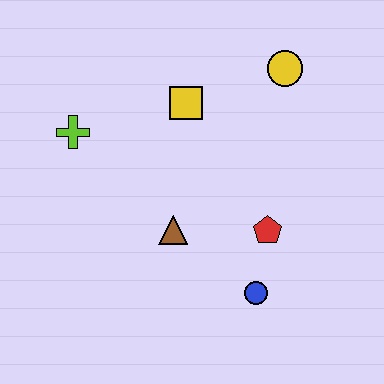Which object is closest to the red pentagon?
The blue circle is closest to the red pentagon.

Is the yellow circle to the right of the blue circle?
Yes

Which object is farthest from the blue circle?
The lime cross is farthest from the blue circle.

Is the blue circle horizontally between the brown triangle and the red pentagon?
Yes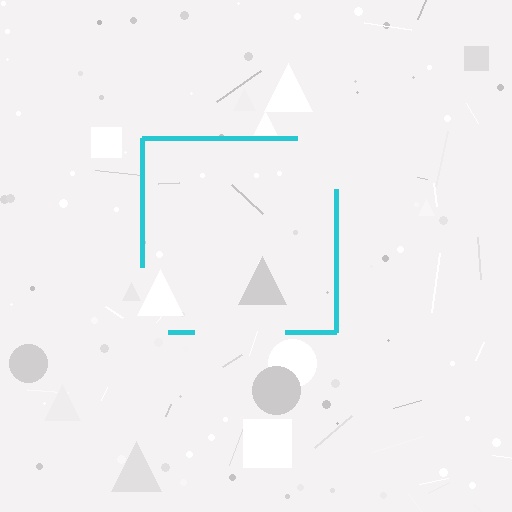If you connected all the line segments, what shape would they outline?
They would outline a square.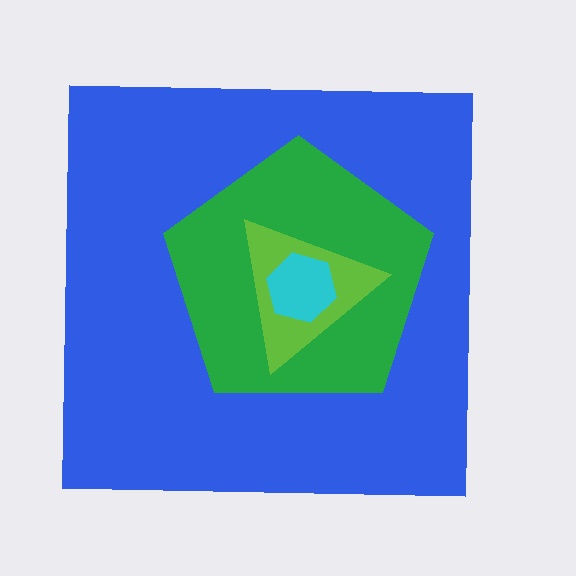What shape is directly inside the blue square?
The green pentagon.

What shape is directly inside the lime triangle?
The cyan hexagon.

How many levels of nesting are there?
4.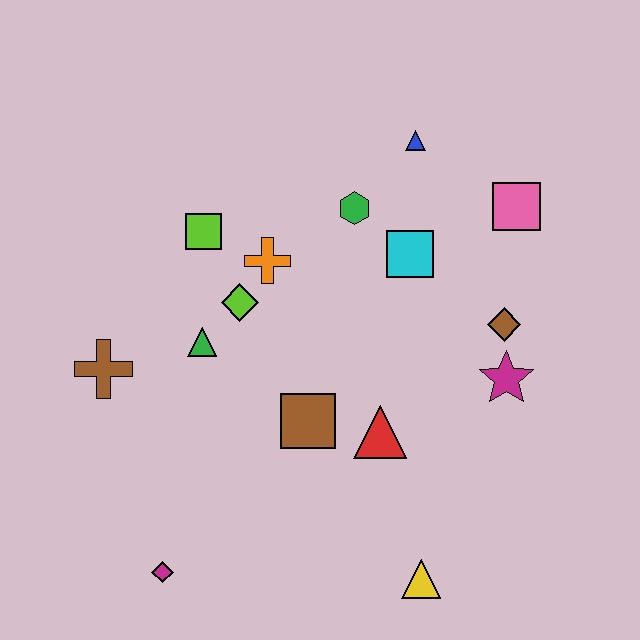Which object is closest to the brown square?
The red triangle is closest to the brown square.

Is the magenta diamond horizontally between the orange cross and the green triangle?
No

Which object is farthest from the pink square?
The magenta diamond is farthest from the pink square.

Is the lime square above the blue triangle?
No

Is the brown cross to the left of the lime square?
Yes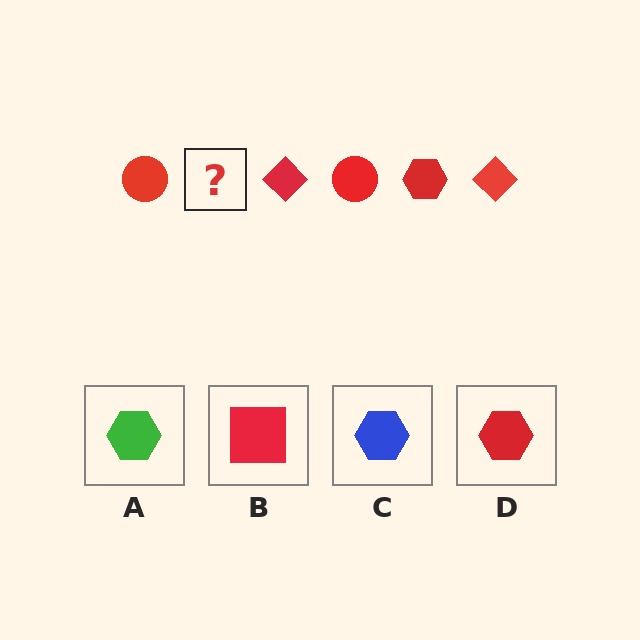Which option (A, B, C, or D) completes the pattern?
D.